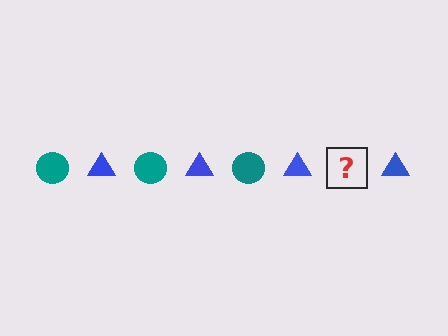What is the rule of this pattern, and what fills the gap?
The rule is that the pattern alternates between teal circle and blue triangle. The gap should be filled with a teal circle.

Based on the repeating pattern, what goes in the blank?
The blank should be a teal circle.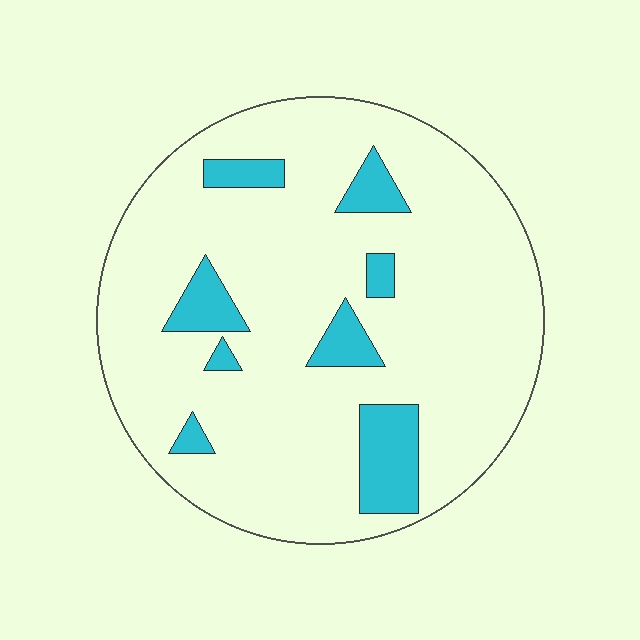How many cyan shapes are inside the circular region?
8.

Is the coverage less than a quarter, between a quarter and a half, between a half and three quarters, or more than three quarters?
Less than a quarter.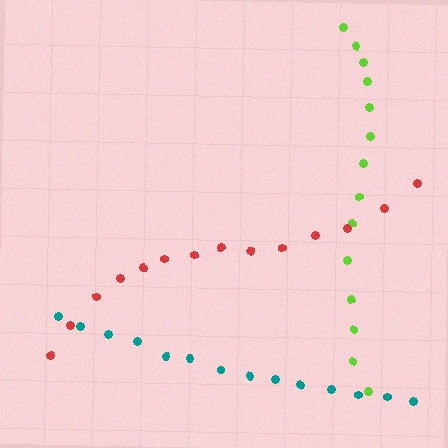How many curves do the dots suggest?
There are 3 distinct paths.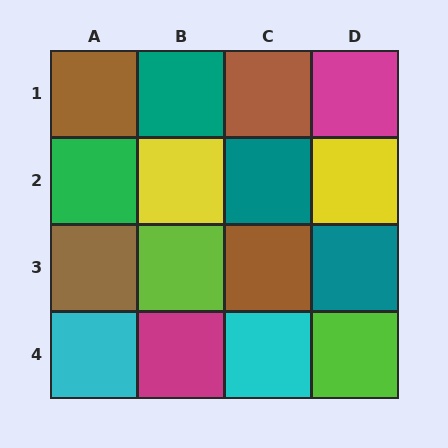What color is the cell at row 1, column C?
Brown.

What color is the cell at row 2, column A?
Green.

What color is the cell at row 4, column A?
Cyan.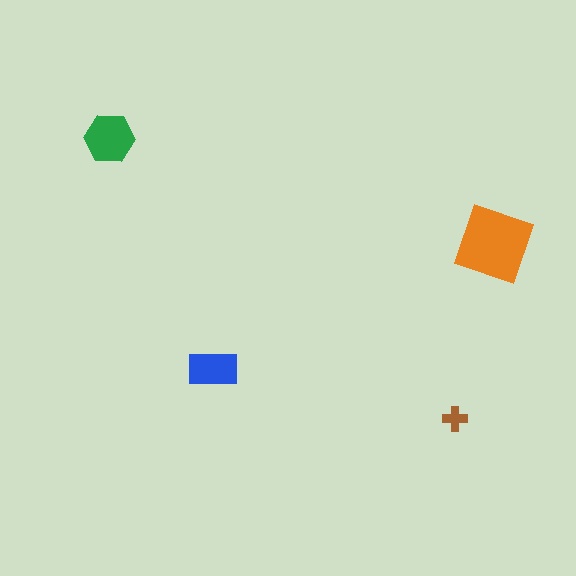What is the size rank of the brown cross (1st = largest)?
4th.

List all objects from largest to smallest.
The orange diamond, the green hexagon, the blue rectangle, the brown cross.